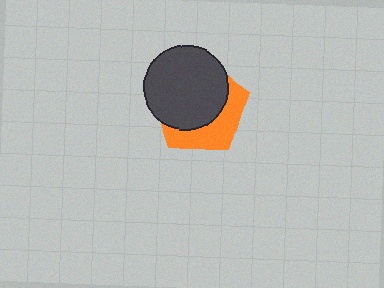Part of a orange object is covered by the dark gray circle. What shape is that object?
It is a pentagon.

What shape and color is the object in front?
The object in front is a dark gray circle.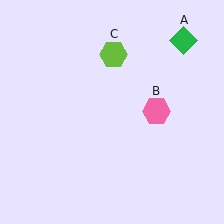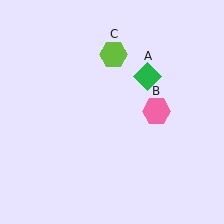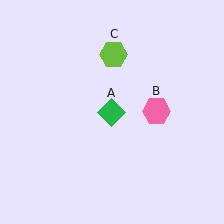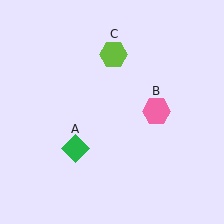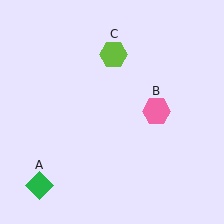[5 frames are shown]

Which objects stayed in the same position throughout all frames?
Pink hexagon (object B) and lime hexagon (object C) remained stationary.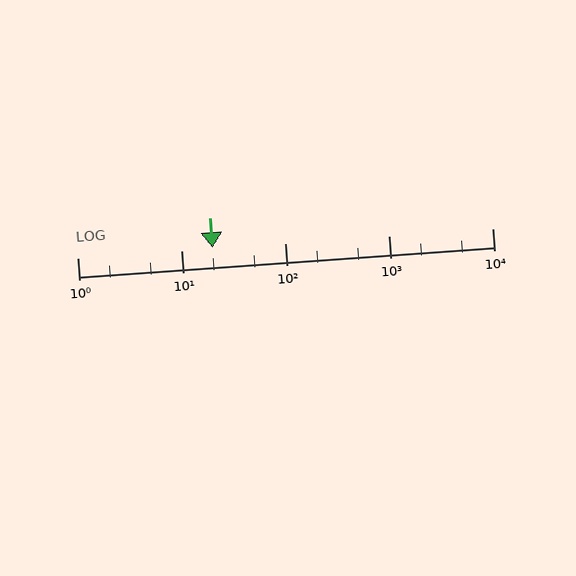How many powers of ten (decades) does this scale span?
The scale spans 4 decades, from 1 to 10000.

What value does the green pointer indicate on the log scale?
The pointer indicates approximately 20.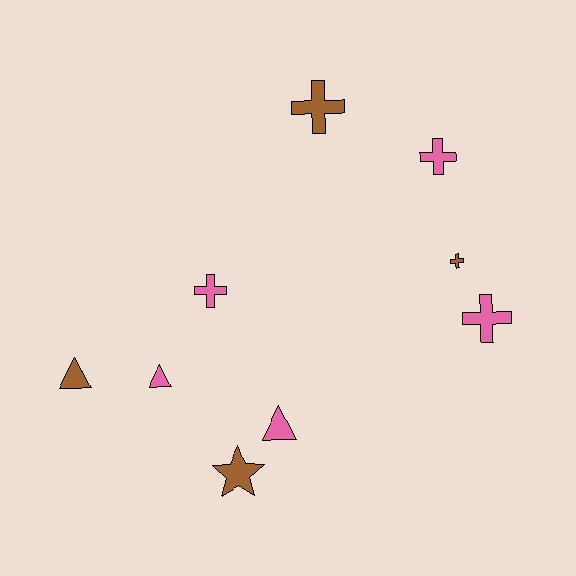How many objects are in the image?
There are 9 objects.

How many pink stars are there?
There are no pink stars.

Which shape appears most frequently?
Cross, with 5 objects.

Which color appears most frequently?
Pink, with 5 objects.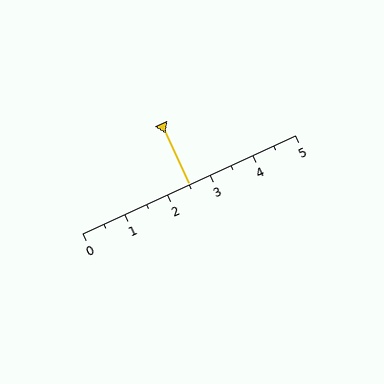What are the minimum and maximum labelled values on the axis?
The axis runs from 0 to 5.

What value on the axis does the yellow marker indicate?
The marker indicates approximately 2.5.